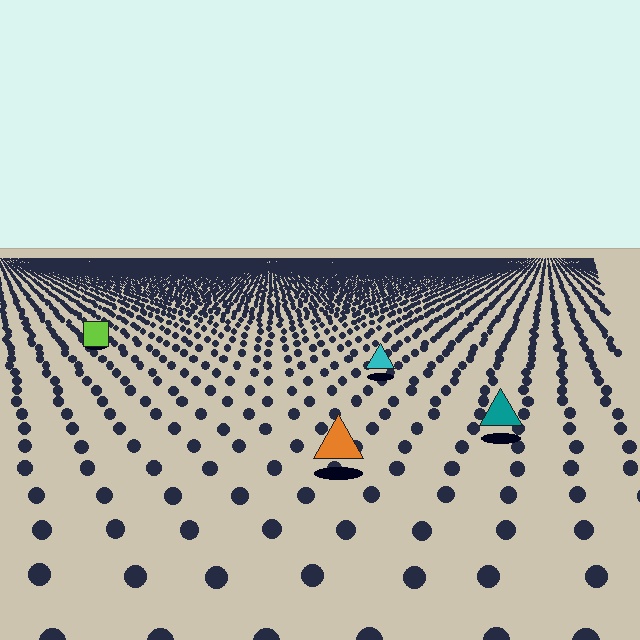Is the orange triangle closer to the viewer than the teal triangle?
Yes. The orange triangle is closer — you can tell from the texture gradient: the ground texture is coarser near it.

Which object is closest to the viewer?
The orange triangle is closest. The texture marks near it are larger and more spread out.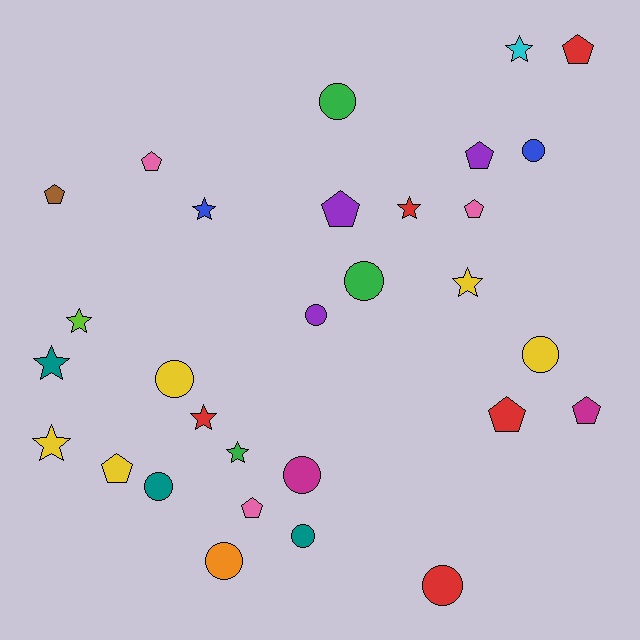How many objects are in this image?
There are 30 objects.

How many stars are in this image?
There are 9 stars.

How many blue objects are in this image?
There are 2 blue objects.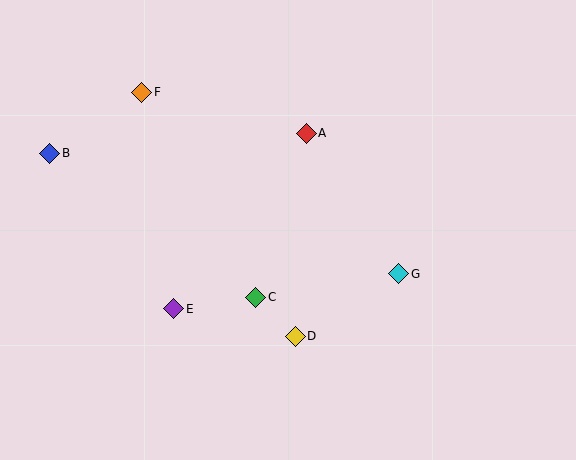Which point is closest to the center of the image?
Point C at (256, 297) is closest to the center.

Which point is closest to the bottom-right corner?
Point G is closest to the bottom-right corner.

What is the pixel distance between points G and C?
The distance between G and C is 145 pixels.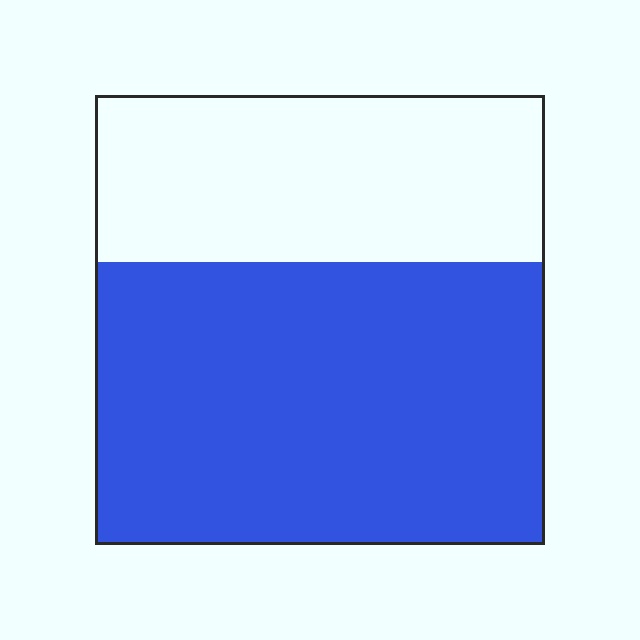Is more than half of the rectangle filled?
Yes.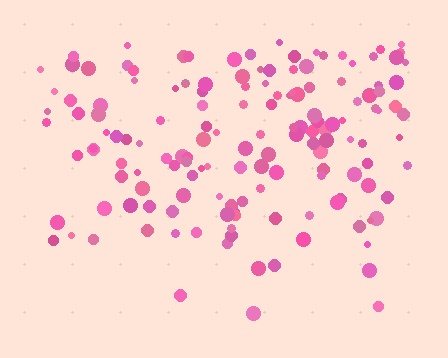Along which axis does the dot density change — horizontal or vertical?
Vertical.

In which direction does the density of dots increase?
From bottom to top, with the top side densest.